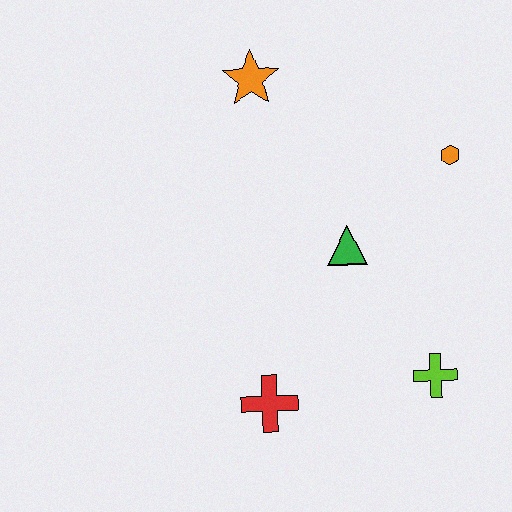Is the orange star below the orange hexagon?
No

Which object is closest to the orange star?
The green triangle is closest to the orange star.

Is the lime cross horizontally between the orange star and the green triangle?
No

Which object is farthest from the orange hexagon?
The red cross is farthest from the orange hexagon.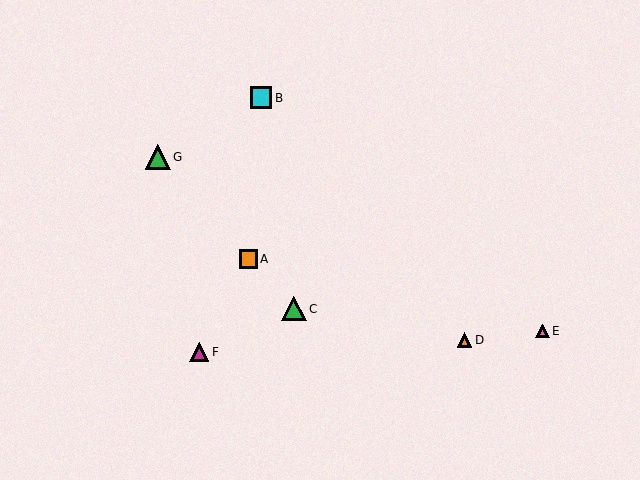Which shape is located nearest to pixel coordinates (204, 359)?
The magenta triangle (labeled F) at (199, 352) is nearest to that location.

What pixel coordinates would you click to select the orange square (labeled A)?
Click at (248, 259) to select the orange square A.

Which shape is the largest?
The green triangle (labeled G) is the largest.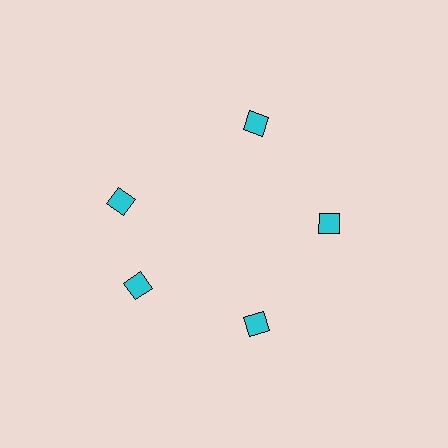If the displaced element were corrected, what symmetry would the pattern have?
It would have 5-fold rotational symmetry — the pattern would map onto itself every 72 degrees.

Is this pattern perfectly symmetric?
No. The 5 cyan diamonds are arranged in a ring, but one element near the 10 o'clock position is rotated out of alignment along the ring, breaking the 5-fold rotational symmetry.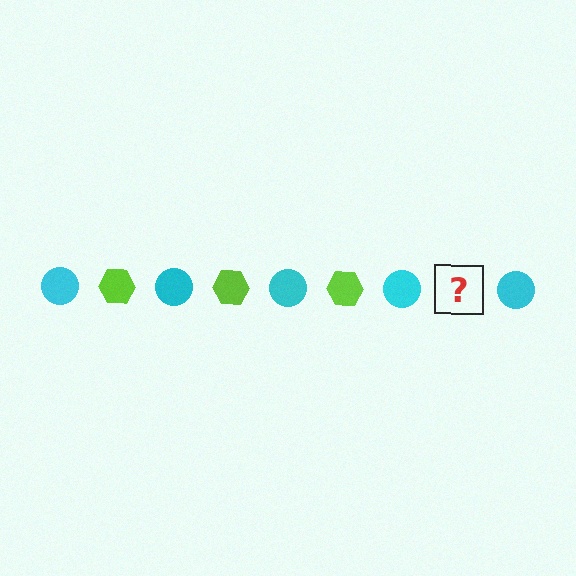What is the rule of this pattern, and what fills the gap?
The rule is that the pattern alternates between cyan circle and lime hexagon. The gap should be filled with a lime hexagon.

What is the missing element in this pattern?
The missing element is a lime hexagon.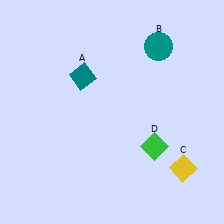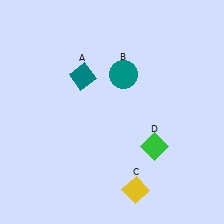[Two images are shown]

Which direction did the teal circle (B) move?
The teal circle (B) moved left.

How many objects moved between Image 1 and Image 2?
2 objects moved between the two images.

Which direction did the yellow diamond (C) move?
The yellow diamond (C) moved left.